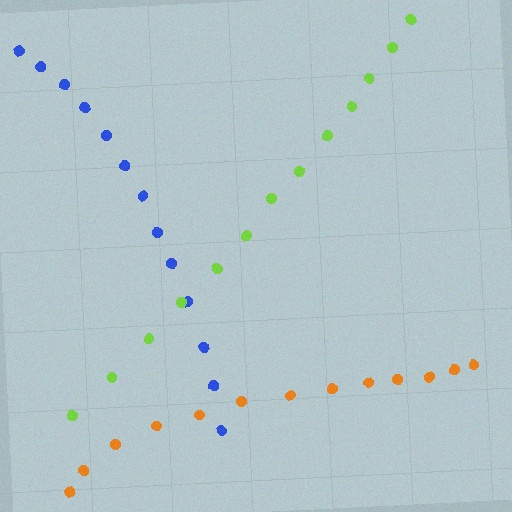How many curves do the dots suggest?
There are 3 distinct paths.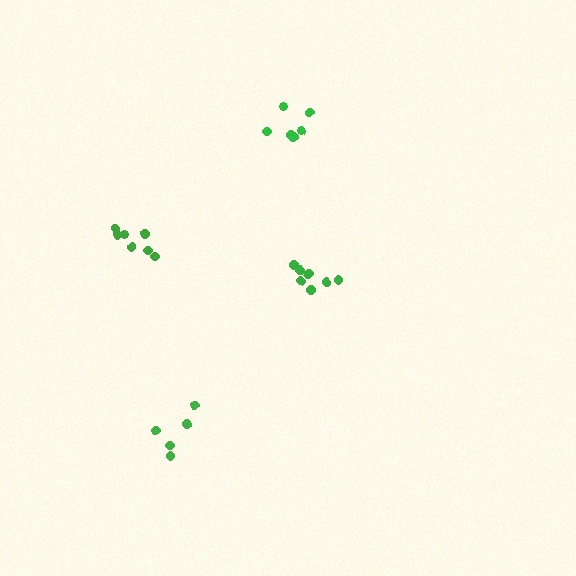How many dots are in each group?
Group 1: 5 dots, Group 2: 7 dots, Group 3: 7 dots, Group 4: 6 dots (25 total).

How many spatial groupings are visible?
There are 4 spatial groupings.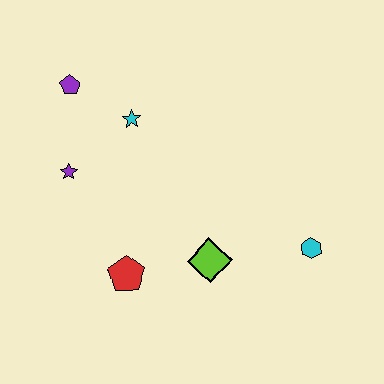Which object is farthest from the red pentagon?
The purple pentagon is farthest from the red pentagon.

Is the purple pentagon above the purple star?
Yes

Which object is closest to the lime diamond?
The red pentagon is closest to the lime diamond.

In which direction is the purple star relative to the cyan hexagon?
The purple star is to the left of the cyan hexagon.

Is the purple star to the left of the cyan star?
Yes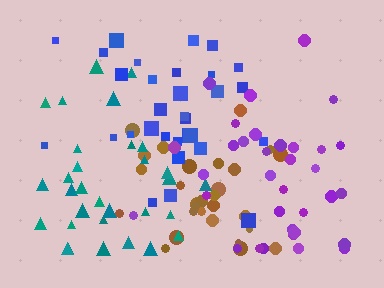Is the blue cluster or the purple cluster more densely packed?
Purple.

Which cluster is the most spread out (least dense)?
Blue.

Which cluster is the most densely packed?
Brown.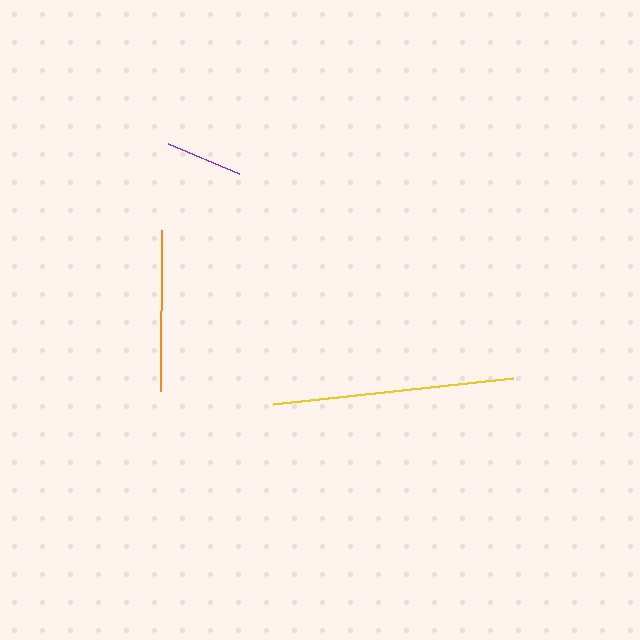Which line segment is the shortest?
The purple line is the shortest at approximately 77 pixels.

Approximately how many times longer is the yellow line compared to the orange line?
The yellow line is approximately 1.5 times the length of the orange line.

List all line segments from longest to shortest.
From longest to shortest: yellow, orange, purple.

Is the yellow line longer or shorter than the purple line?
The yellow line is longer than the purple line.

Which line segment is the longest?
The yellow line is the longest at approximately 241 pixels.